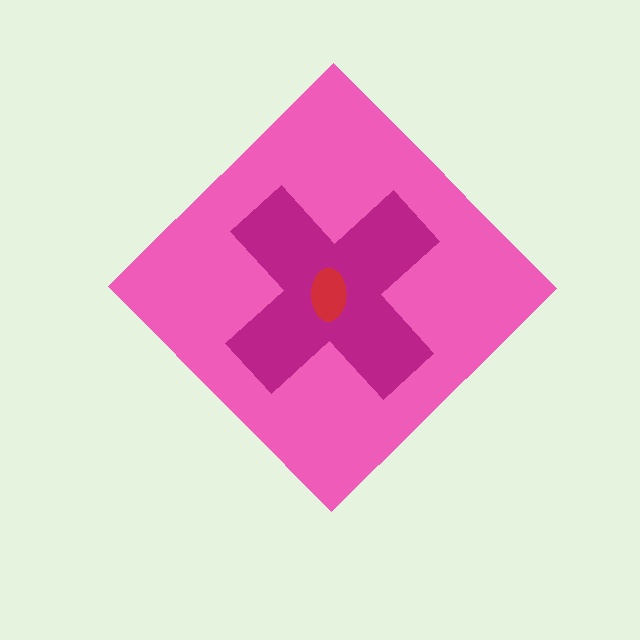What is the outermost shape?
The pink diamond.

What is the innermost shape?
The red ellipse.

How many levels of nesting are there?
3.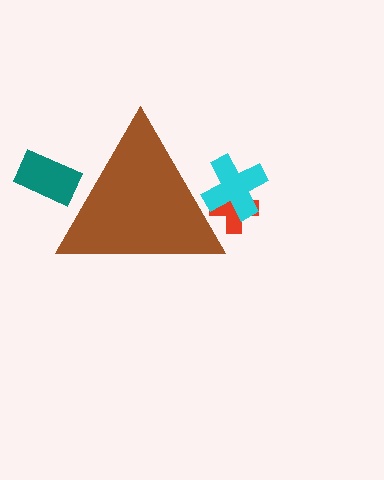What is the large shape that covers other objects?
A brown triangle.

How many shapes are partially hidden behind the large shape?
3 shapes are partially hidden.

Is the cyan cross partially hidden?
Yes, the cyan cross is partially hidden behind the brown triangle.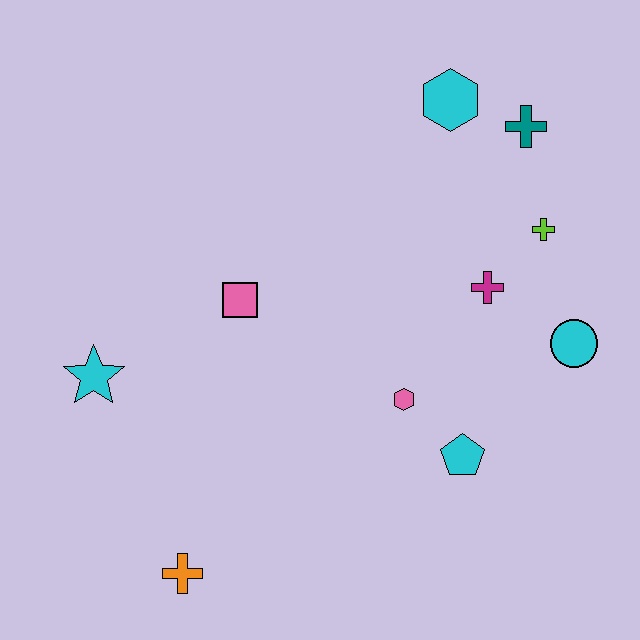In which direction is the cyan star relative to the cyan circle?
The cyan star is to the left of the cyan circle.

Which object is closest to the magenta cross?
The lime cross is closest to the magenta cross.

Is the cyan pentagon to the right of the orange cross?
Yes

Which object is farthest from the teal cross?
The orange cross is farthest from the teal cross.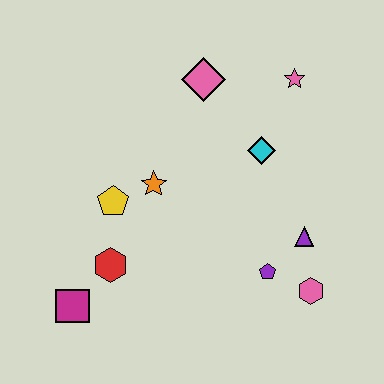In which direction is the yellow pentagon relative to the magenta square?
The yellow pentagon is above the magenta square.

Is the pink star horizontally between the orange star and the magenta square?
No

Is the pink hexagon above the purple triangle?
No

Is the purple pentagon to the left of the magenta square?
No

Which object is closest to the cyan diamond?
The pink star is closest to the cyan diamond.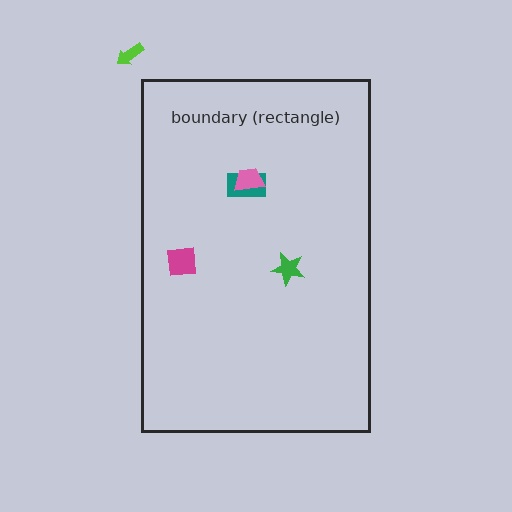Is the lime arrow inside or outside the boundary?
Outside.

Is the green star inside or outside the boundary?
Inside.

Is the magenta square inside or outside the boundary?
Inside.